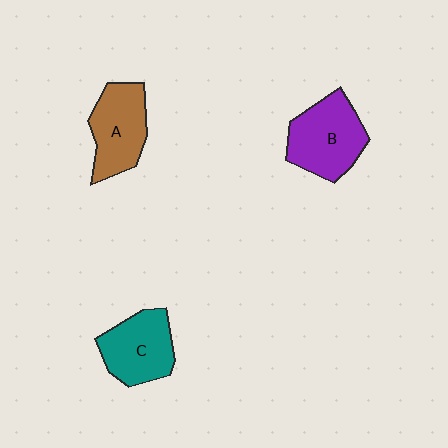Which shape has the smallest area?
Shape C (teal).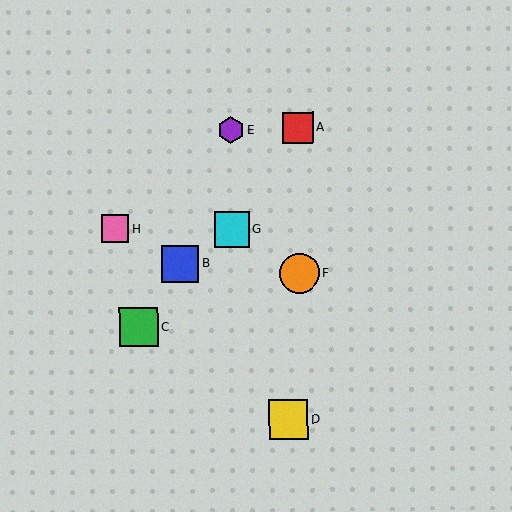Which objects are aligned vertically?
Objects E, G are aligned vertically.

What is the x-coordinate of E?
Object E is at x≈231.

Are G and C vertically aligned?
No, G is at x≈231 and C is at x≈139.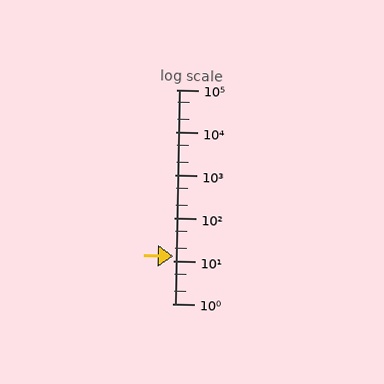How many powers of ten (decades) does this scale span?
The scale spans 5 decades, from 1 to 100000.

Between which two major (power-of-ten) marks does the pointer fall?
The pointer is between 10 and 100.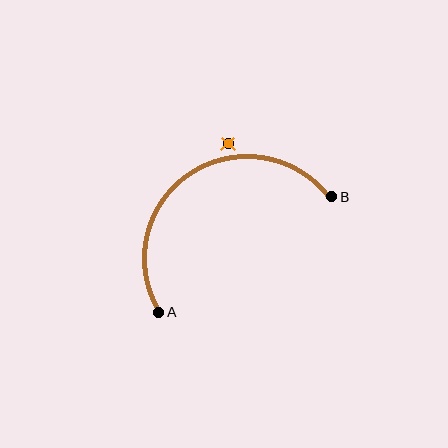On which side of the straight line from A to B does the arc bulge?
The arc bulges above and to the left of the straight line connecting A and B.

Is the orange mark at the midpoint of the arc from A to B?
No — the orange mark does not lie on the arc at all. It sits slightly outside the curve.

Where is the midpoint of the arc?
The arc midpoint is the point on the curve farthest from the straight line joining A and B. It sits above and to the left of that line.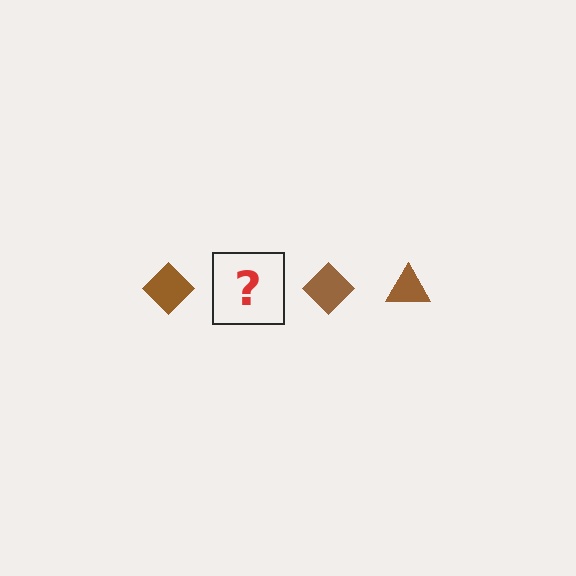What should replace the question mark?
The question mark should be replaced with a brown triangle.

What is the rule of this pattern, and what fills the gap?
The rule is that the pattern cycles through diamond, triangle shapes in brown. The gap should be filled with a brown triangle.